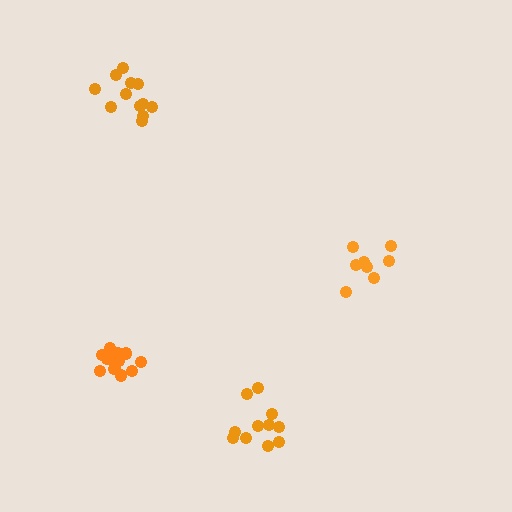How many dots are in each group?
Group 1: 12 dots, Group 2: 9 dots, Group 3: 12 dots, Group 4: 11 dots (44 total).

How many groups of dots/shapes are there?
There are 4 groups.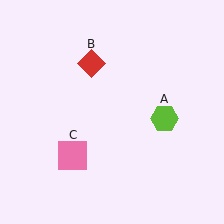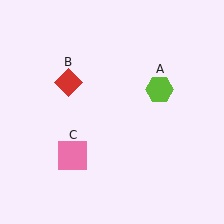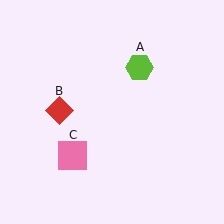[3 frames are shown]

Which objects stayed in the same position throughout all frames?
Pink square (object C) remained stationary.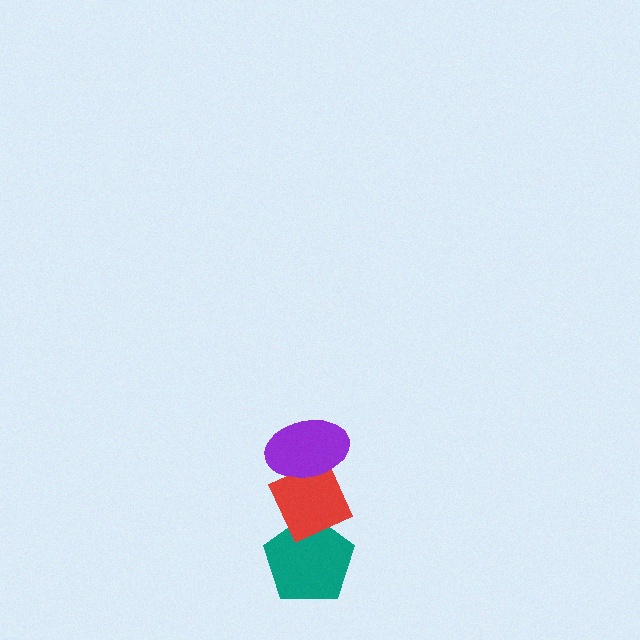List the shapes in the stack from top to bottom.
From top to bottom: the purple ellipse, the red diamond, the teal pentagon.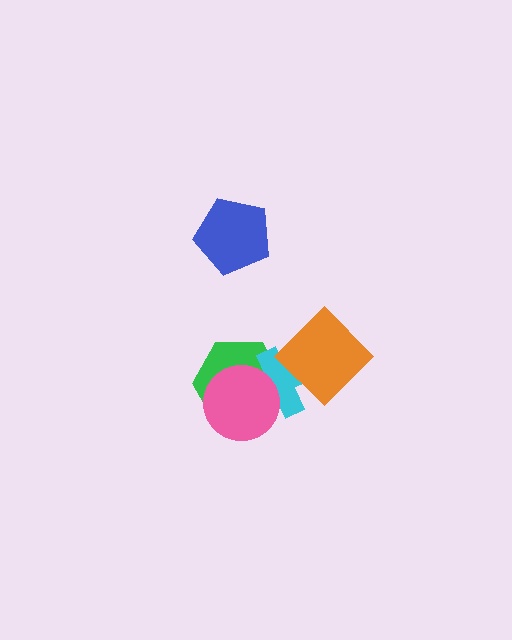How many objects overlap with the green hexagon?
2 objects overlap with the green hexagon.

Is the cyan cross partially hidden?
Yes, it is partially covered by another shape.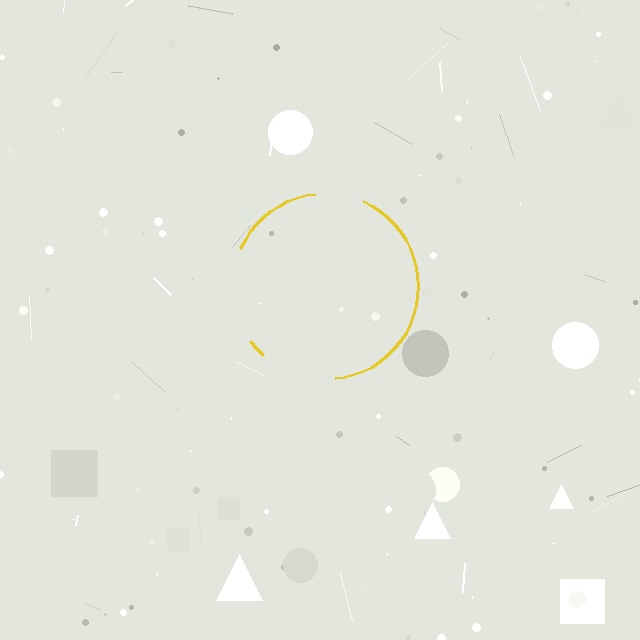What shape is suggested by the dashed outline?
The dashed outline suggests a circle.